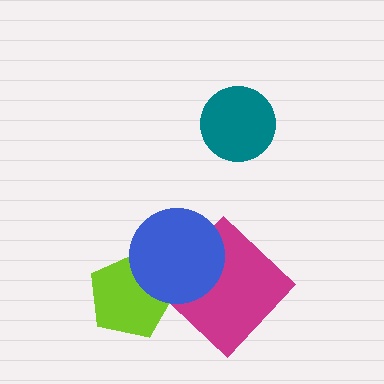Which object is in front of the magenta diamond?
The blue circle is in front of the magenta diamond.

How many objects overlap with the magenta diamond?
1 object overlaps with the magenta diamond.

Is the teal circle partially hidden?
No, no other shape covers it.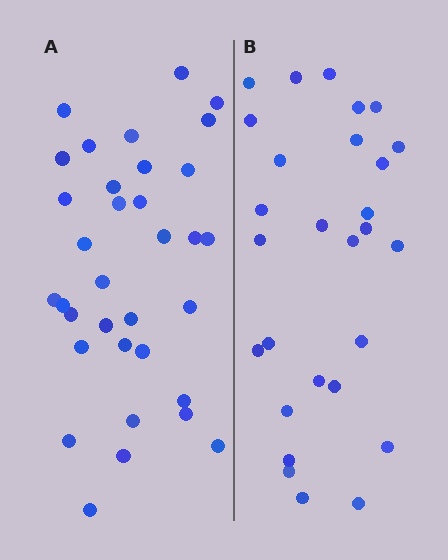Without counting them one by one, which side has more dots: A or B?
Region A (the left region) has more dots.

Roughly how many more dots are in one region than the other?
Region A has about 6 more dots than region B.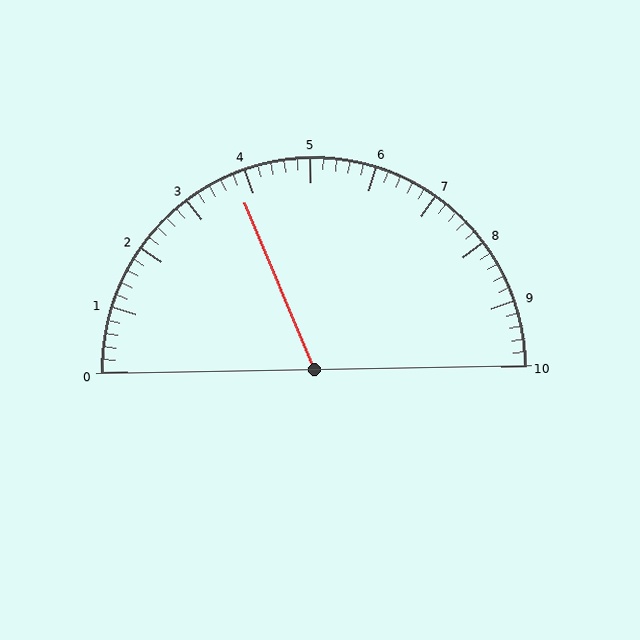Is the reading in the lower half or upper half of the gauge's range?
The reading is in the lower half of the range (0 to 10).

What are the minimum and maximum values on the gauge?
The gauge ranges from 0 to 10.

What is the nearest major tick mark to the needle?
The nearest major tick mark is 4.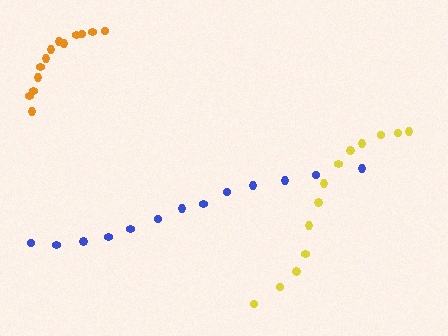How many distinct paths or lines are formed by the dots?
There are 3 distinct paths.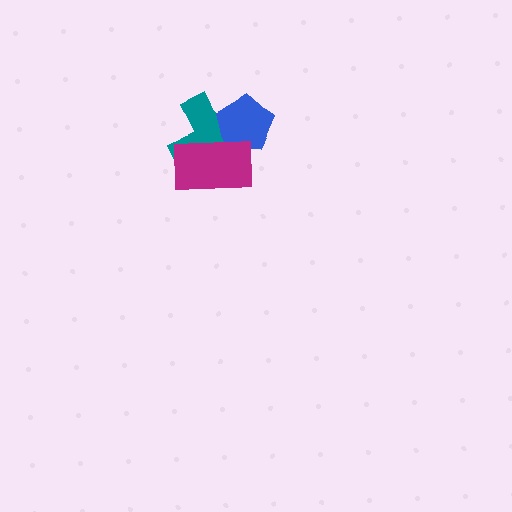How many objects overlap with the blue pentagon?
2 objects overlap with the blue pentagon.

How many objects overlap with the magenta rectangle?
2 objects overlap with the magenta rectangle.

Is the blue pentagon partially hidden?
Yes, it is partially covered by another shape.